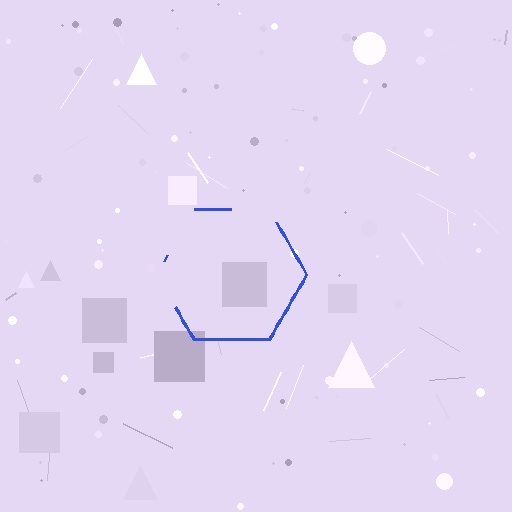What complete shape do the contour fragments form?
The contour fragments form a hexagon.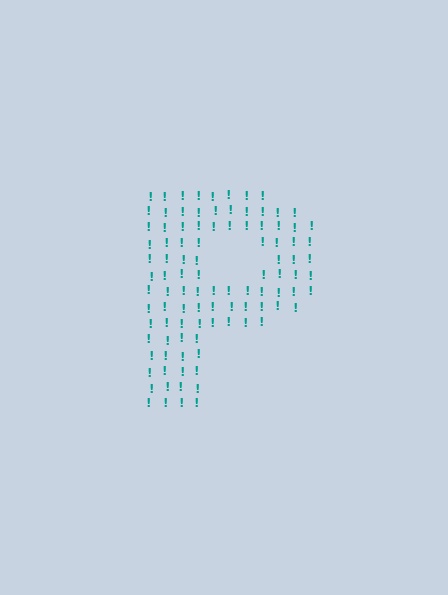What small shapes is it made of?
It is made of small exclamation marks.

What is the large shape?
The large shape is the letter P.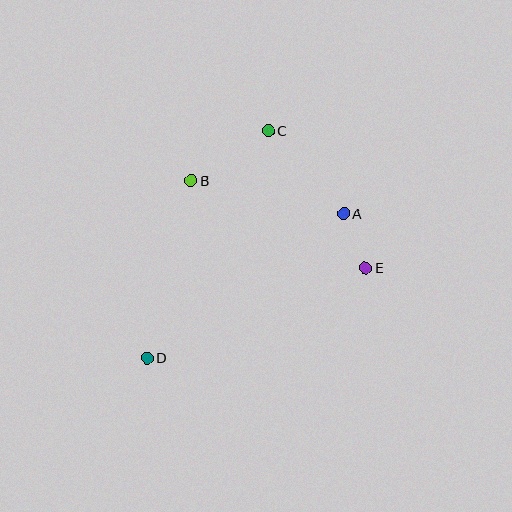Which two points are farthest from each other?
Points C and D are farthest from each other.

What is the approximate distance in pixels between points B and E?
The distance between B and E is approximately 194 pixels.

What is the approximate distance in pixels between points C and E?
The distance between C and E is approximately 168 pixels.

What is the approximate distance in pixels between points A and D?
The distance between A and D is approximately 244 pixels.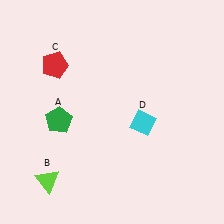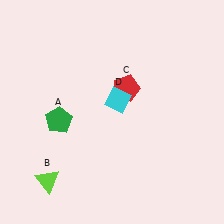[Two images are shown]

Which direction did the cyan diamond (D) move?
The cyan diamond (D) moved left.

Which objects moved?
The objects that moved are: the red pentagon (C), the cyan diamond (D).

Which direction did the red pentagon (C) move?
The red pentagon (C) moved right.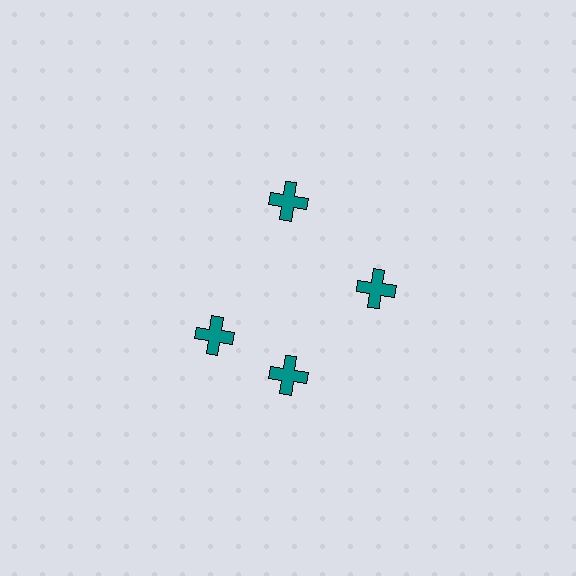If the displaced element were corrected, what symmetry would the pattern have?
It would have 4-fold rotational symmetry — the pattern would map onto itself every 90 degrees.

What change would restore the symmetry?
The symmetry would be restored by rotating it back into even spacing with its neighbors so that all 4 crosses sit at equal angles and equal distance from the center.